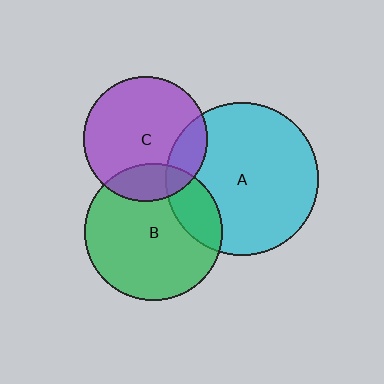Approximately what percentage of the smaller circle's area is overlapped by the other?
Approximately 20%.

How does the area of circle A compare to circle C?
Approximately 1.5 times.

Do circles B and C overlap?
Yes.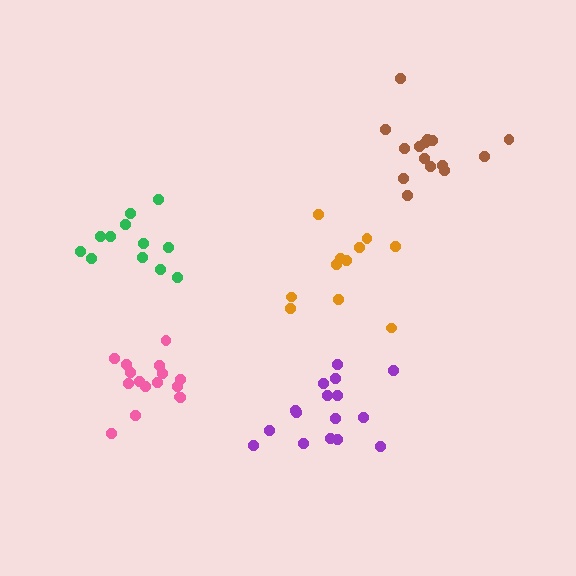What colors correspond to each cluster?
The clusters are colored: purple, orange, brown, pink, green.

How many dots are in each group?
Group 1: 16 dots, Group 2: 11 dots, Group 3: 15 dots, Group 4: 16 dots, Group 5: 12 dots (70 total).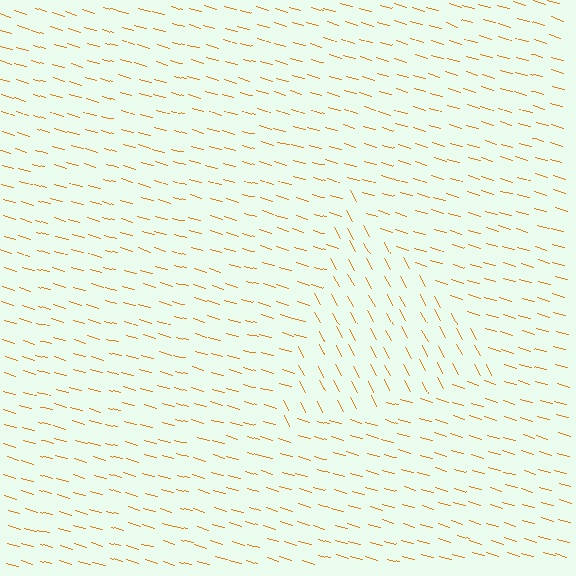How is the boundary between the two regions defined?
The boundary is defined purely by a change in line orientation (approximately 45 degrees difference). All lines are the same color and thickness.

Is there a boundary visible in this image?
Yes, there is a texture boundary formed by a change in line orientation.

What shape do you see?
I see a triangle.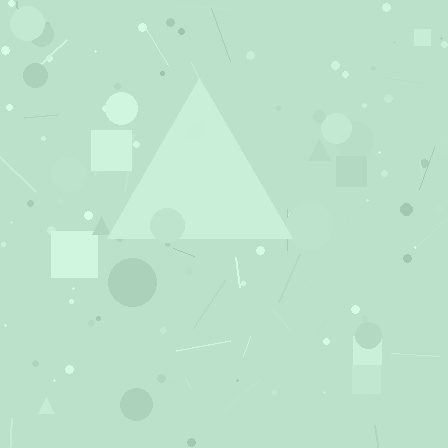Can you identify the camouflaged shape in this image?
The camouflaged shape is a triangle.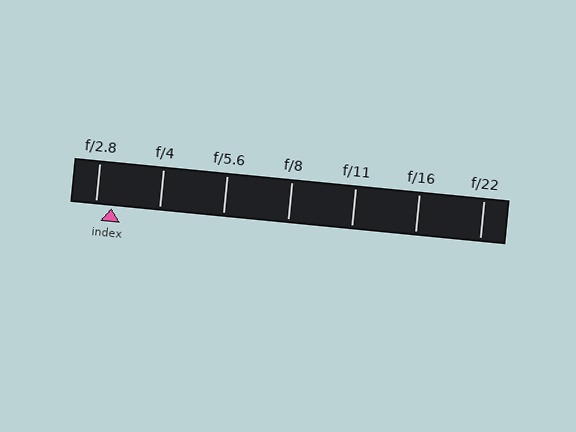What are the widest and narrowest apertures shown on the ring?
The widest aperture shown is f/2.8 and the narrowest is f/22.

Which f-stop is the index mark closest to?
The index mark is closest to f/2.8.